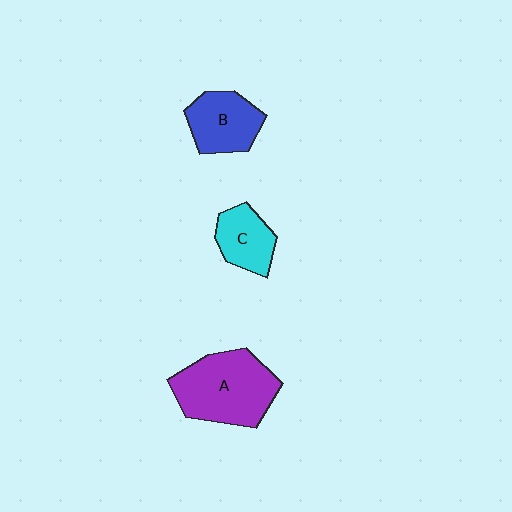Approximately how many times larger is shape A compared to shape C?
Approximately 2.0 times.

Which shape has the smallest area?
Shape C (cyan).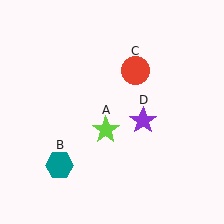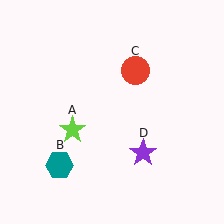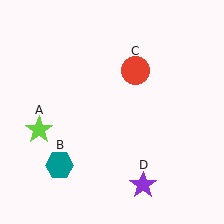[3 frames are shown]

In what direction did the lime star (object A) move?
The lime star (object A) moved left.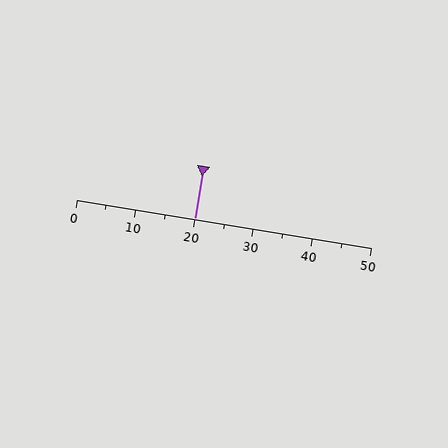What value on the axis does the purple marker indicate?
The marker indicates approximately 20.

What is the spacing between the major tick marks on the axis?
The major ticks are spaced 10 apart.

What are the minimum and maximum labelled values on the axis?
The axis runs from 0 to 50.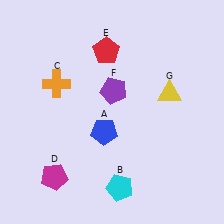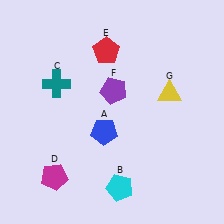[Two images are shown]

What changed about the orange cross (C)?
In Image 1, C is orange. In Image 2, it changed to teal.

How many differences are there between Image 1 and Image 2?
There is 1 difference between the two images.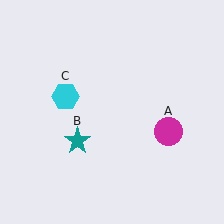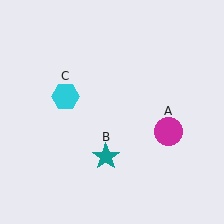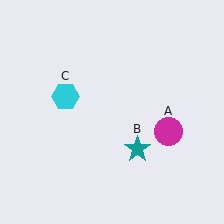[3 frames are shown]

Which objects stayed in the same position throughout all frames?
Magenta circle (object A) and cyan hexagon (object C) remained stationary.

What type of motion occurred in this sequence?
The teal star (object B) rotated counterclockwise around the center of the scene.